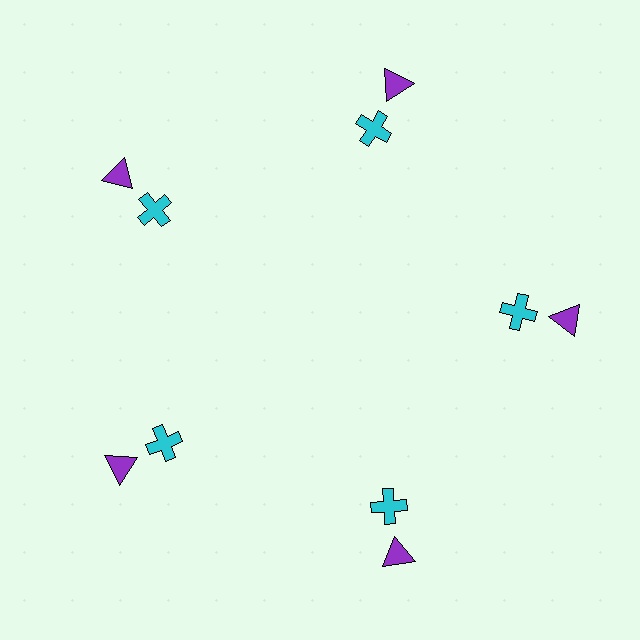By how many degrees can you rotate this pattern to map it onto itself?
The pattern maps onto itself every 72 degrees of rotation.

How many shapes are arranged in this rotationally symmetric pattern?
There are 10 shapes, arranged in 5 groups of 2.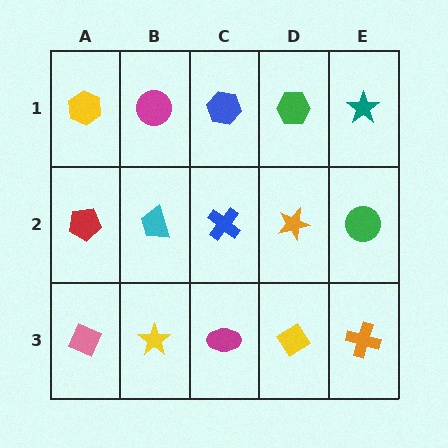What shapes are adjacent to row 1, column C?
A blue cross (row 2, column C), a magenta circle (row 1, column B), a green hexagon (row 1, column D).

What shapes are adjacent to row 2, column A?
A yellow hexagon (row 1, column A), a pink diamond (row 3, column A), a cyan trapezoid (row 2, column B).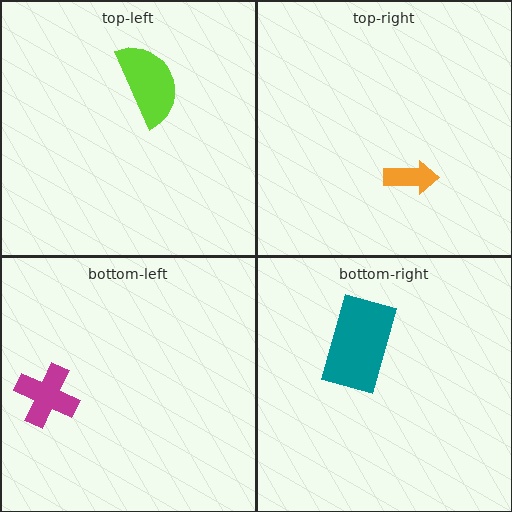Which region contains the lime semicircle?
The top-left region.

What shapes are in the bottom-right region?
The teal rectangle.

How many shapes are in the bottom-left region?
1.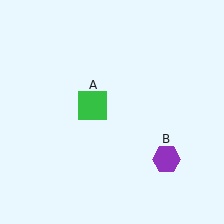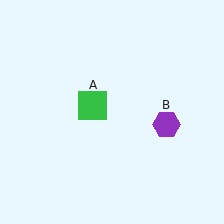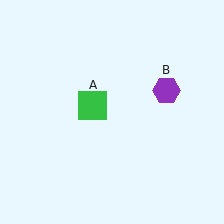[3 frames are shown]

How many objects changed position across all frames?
1 object changed position: purple hexagon (object B).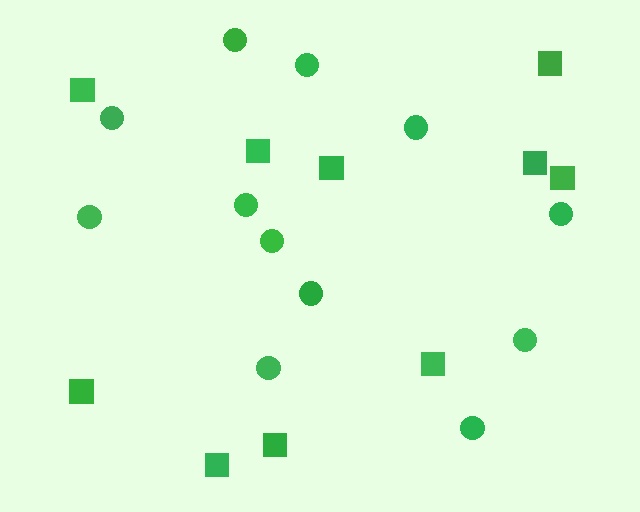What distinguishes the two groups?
There are 2 groups: one group of squares (10) and one group of circles (12).